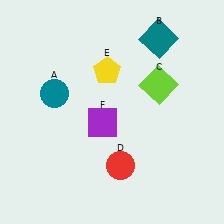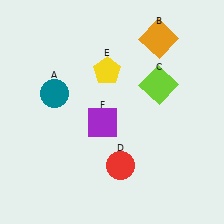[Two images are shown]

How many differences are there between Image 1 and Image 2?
There is 1 difference between the two images.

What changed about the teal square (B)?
In Image 1, B is teal. In Image 2, it changed to orange.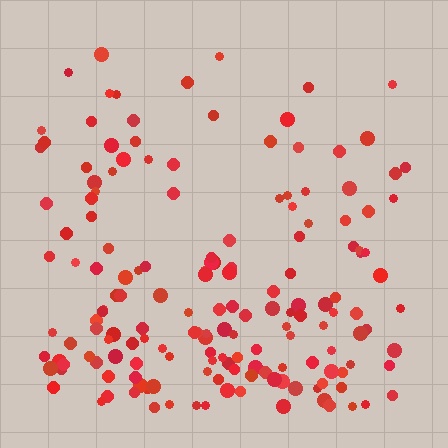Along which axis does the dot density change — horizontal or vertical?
Vertical.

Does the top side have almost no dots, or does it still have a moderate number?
Still a moderate number, just noticeably fewer than the bottom.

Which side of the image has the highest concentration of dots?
The bottom.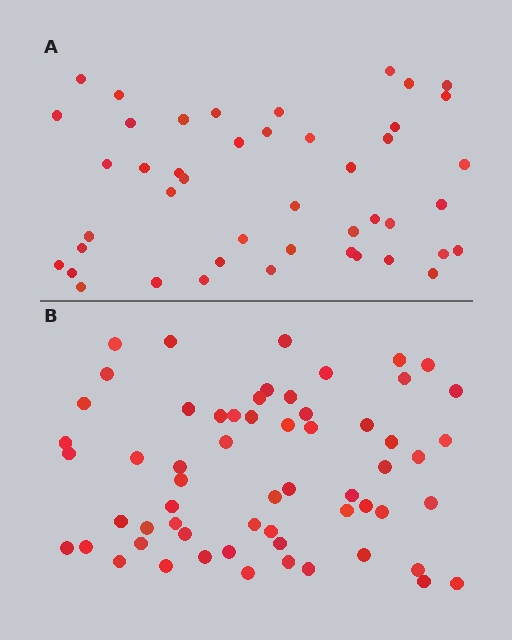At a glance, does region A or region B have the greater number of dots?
Region B (the bottom region) has more dots.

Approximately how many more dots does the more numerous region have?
Region B has approximately 15 more dots than region A.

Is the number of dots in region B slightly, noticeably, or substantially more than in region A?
Region B has noticeably more, but not dramatically so. The ratio is roughly 1.3 to 1.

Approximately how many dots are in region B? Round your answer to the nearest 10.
About 60 dots.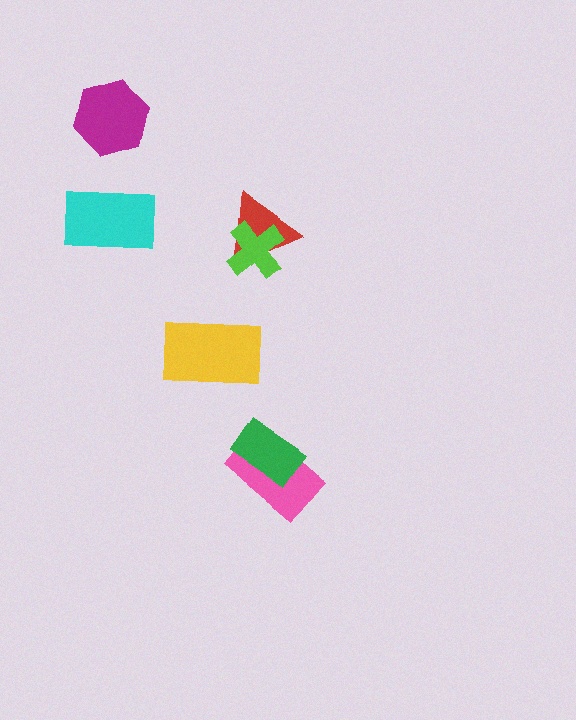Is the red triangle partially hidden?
Yes, it is partially covered by another shape.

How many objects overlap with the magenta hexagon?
0 objects overlap with the magenta hexagon.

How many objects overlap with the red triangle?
1 object overlaps with the red triangle.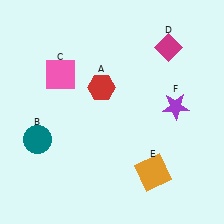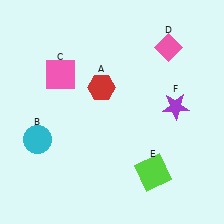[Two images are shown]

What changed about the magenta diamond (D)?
In Image 1, D is magenta. In Image 2, it changed to pink.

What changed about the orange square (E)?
In Image 1, E is orange. In Image 2, it changed to lime.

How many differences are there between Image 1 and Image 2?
There are 3 differences between the two images.